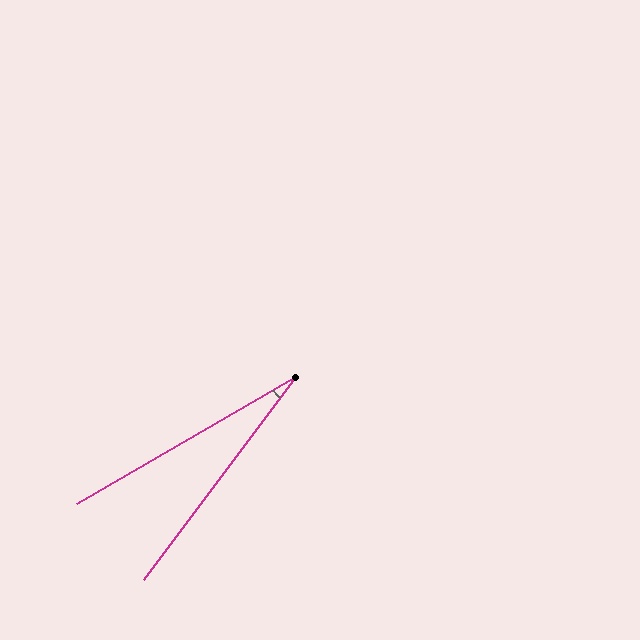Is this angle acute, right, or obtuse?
It is acute.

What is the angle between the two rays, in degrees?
Approximately 23 degrees.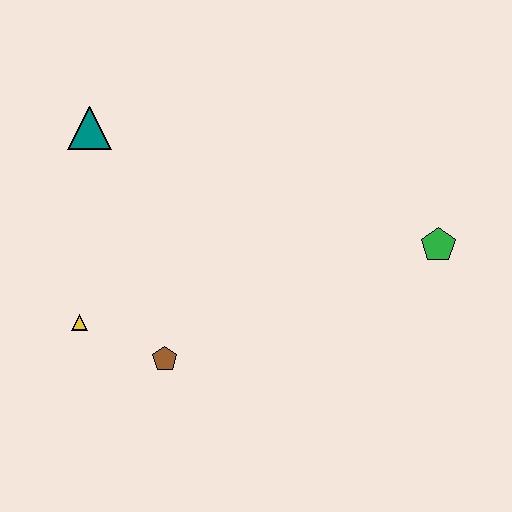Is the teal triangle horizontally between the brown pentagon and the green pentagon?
No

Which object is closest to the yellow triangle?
The brown pentagon is closest to the yellow triangle.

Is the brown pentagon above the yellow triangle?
No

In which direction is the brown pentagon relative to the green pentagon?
The brown pentagon is to the left of the green pentagon.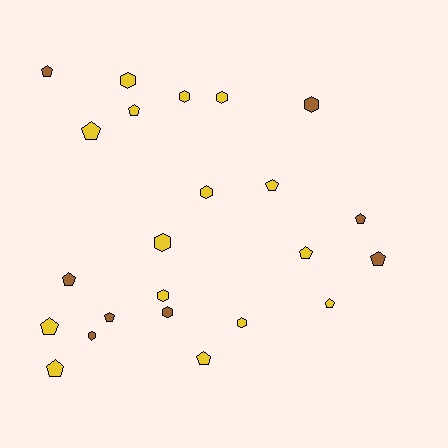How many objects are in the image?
There are 23 objects.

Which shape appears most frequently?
Pentagon, with 13 objects.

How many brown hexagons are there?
There are 3 brown hexagons.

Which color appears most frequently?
Yellow, with 15 objects.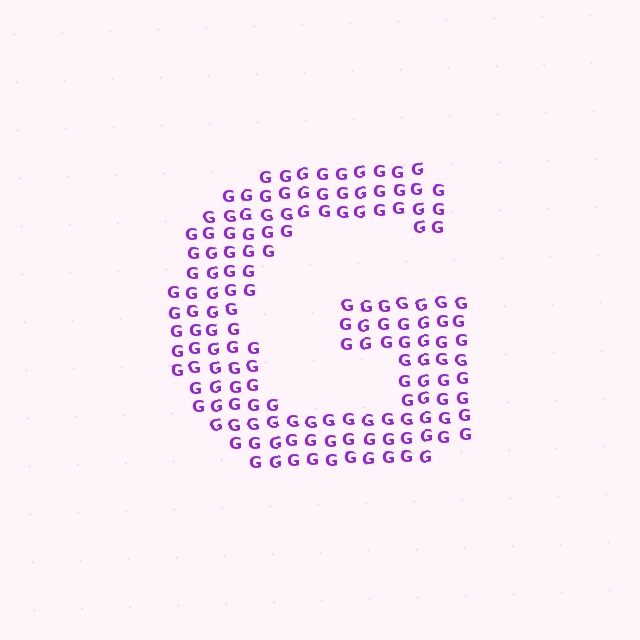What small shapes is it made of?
It is made of small letter G's.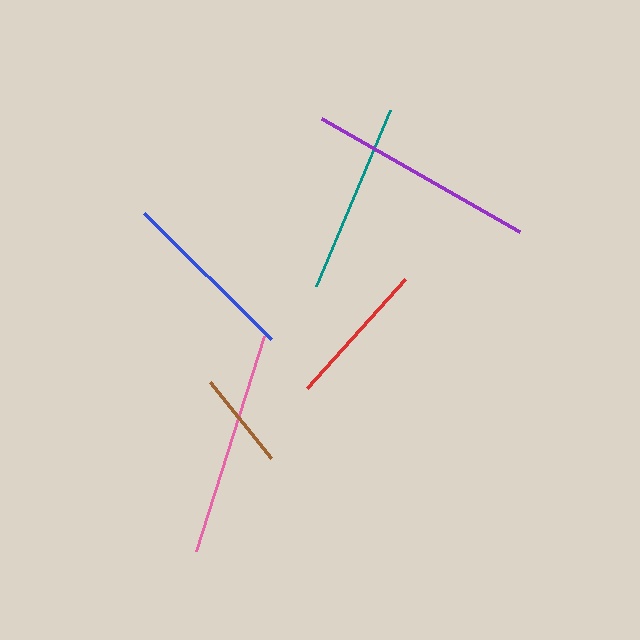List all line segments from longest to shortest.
From longest to shortest: purple, pink, teal, blue, red, brown.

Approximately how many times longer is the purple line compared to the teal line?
The purple line is approximately 1.2 times the length of the teal line.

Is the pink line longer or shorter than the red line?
The pink line is longer than the red line.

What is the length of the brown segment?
The brown segment is approximately 97 pixels long.